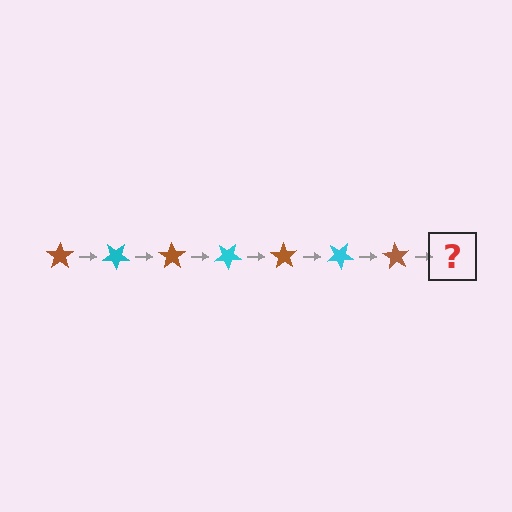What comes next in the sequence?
The next element should be a cyan star, rotated 245 degrees from the start.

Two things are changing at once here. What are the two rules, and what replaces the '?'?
The two rules are that it rotates 35 degrees each step and the color cycles through brown and cyan. The '?' should be a cyan star, rotated 245 degrees from the start.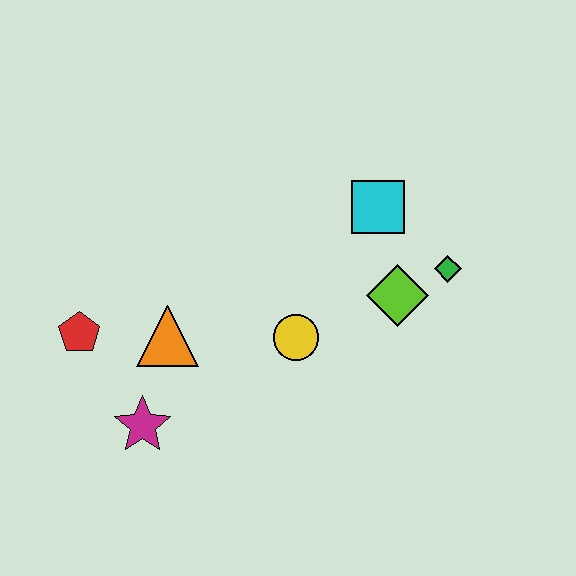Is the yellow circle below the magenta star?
No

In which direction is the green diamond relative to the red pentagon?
The green diamond is to the right of the red pentagon.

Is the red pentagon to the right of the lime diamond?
No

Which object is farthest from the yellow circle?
The red pentagon is farthest from the yellow circle.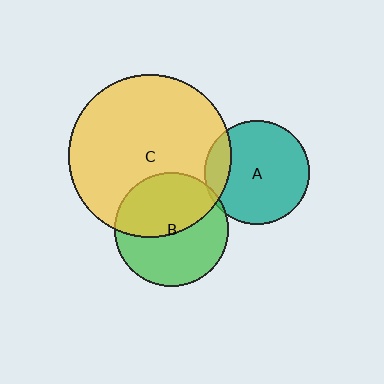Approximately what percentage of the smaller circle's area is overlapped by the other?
Approximately 50%.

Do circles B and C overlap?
Yes.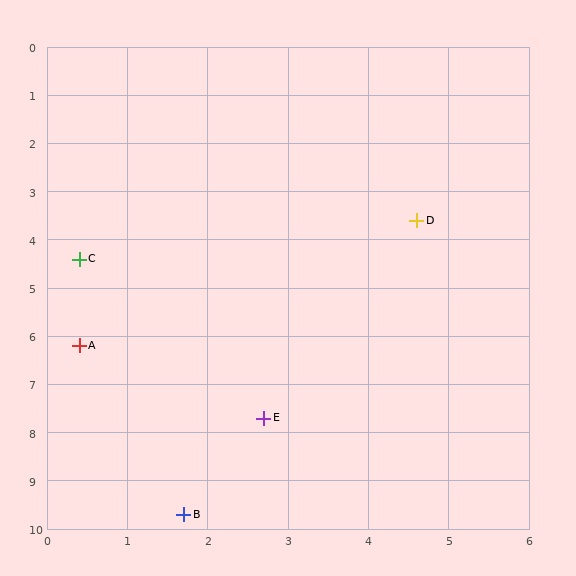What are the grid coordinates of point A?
Point A is at approximately (0.4, 6.2).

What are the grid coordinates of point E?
Point E is at approximately (2.7, 7.7).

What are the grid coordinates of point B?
Point B is at approximately (1.7, 9.7).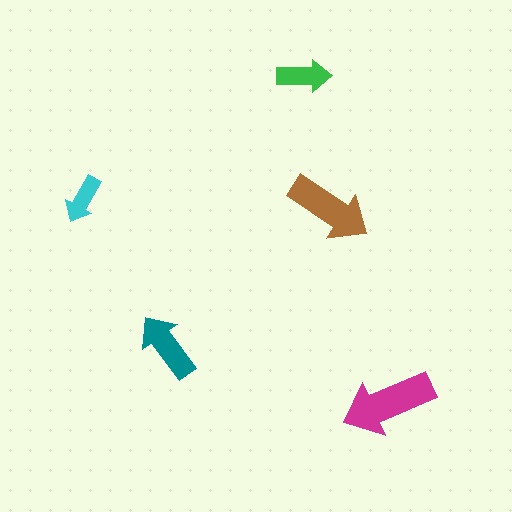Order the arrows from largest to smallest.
the magenta one, the brown one, the teal one, the green one, the cyan one.